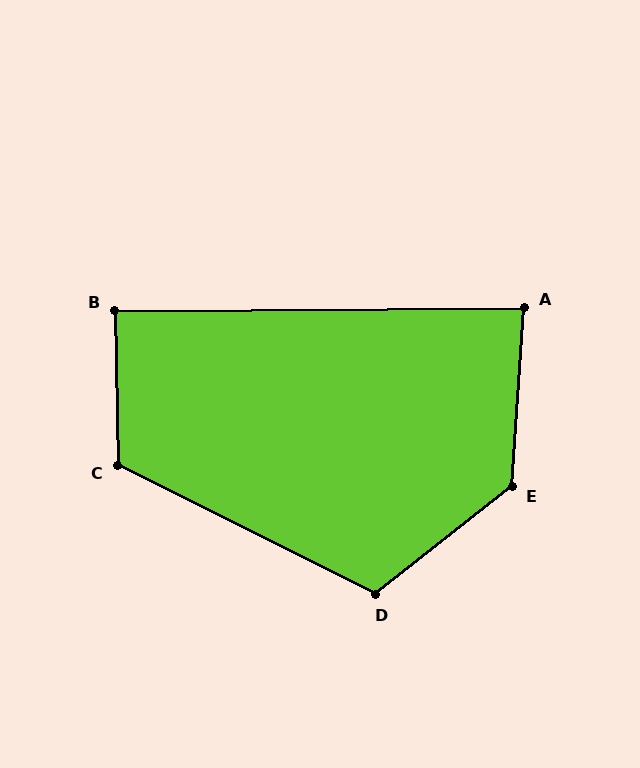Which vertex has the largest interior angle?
E, at approximately 132 degrees.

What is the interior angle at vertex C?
Approximately 118 degrees (obtuse).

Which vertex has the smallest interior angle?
A, at approximately 86 degrees.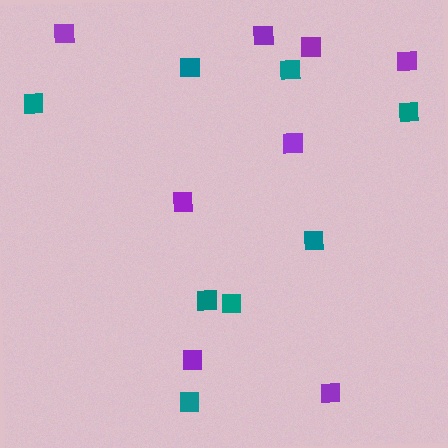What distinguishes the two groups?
There are 2 groups: one group of teal squares (8) and one group of purple squares (8).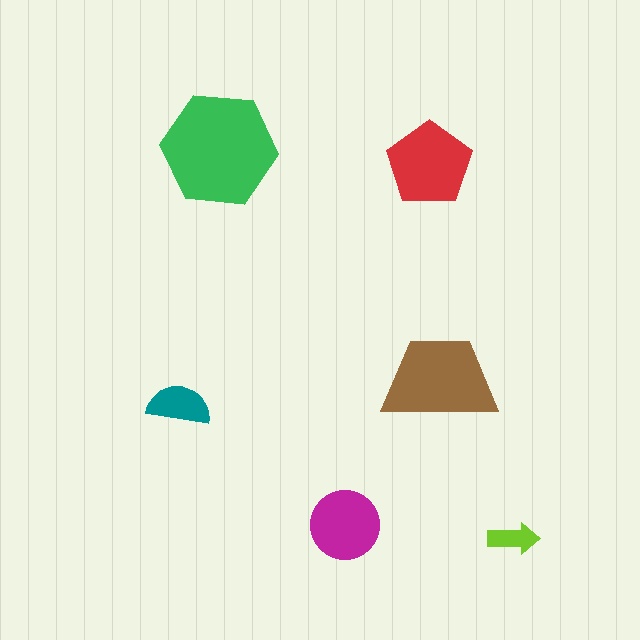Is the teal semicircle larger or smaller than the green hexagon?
Smaller.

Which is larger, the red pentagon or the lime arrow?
The red pentagon.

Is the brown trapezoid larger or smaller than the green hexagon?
Smaller.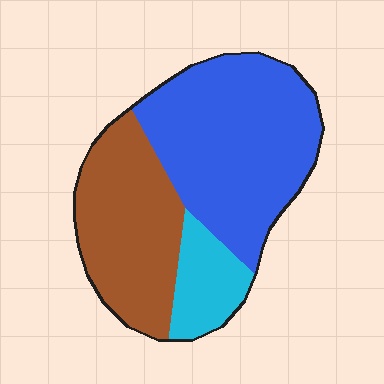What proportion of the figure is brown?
Brown takes up between a quarter and a half of the figure.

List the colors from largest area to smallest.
From largest to smallest: blue, brown, cyan.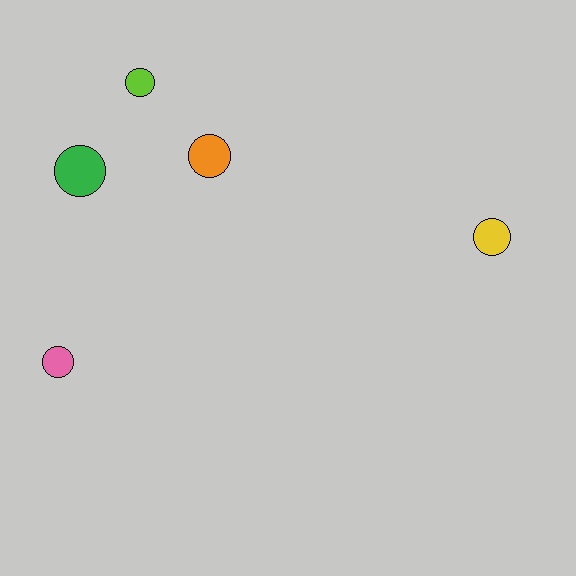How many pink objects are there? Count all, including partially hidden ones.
There is 1 pink object.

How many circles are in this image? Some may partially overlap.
There are 5 circles.